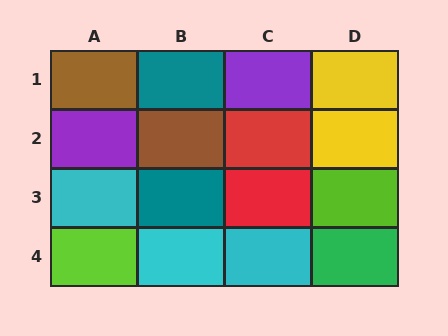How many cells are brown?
2 cells are brown.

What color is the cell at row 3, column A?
Cyan.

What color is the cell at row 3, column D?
Lime.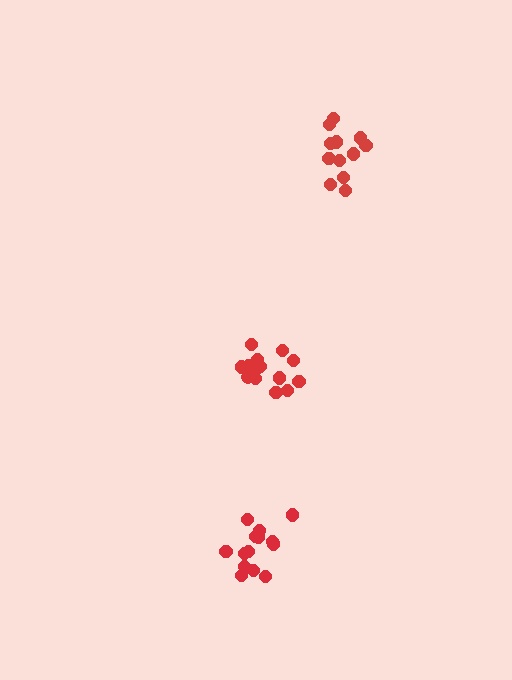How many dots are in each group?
Group 1: 12 dots, Group 2: 14 dots, Group 3: 14 dots (40 total).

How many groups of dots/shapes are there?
There are 3 groups.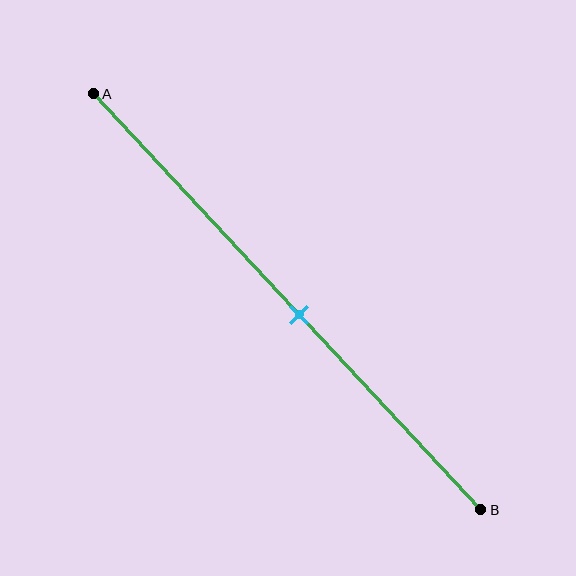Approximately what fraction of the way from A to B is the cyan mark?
The cyan mark is approximately 55% of the way from A to B.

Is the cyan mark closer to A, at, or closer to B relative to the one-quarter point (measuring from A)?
The cyan mark is closer to point B than the one-quarter point of segment AB.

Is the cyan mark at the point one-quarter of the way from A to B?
No, the mark is at about 55% from A, not at the 25% one-quarter point.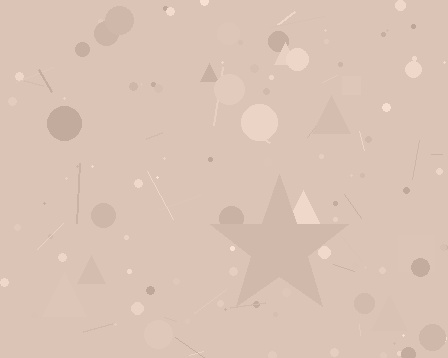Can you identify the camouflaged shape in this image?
The camouflaged shape is a star.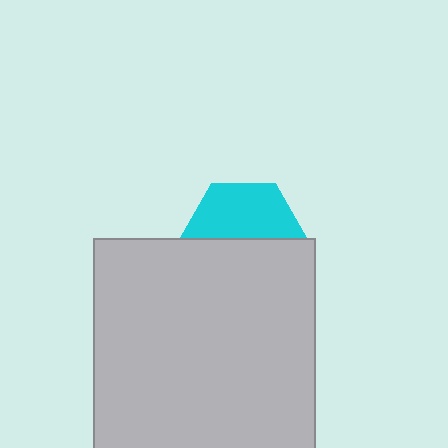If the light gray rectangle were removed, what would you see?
You would see the complete cyan hexagon.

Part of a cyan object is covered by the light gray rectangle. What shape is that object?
It is a hexagon.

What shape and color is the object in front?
The object in front is a light gray rectangle.